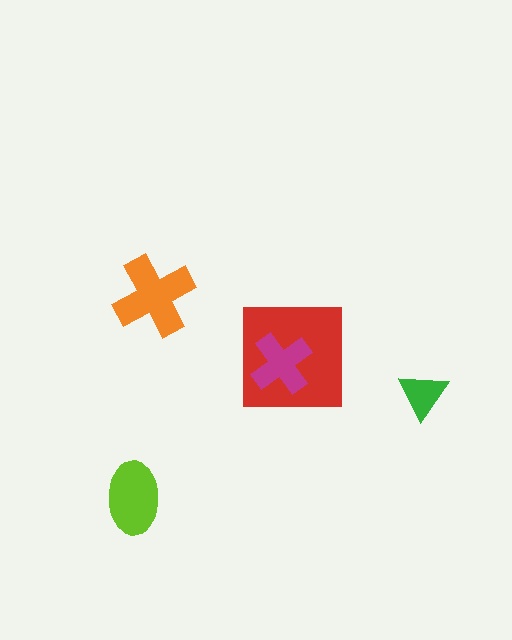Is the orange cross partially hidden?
No, no other shape covers it.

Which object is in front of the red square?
The magenta cross is in front of the red square.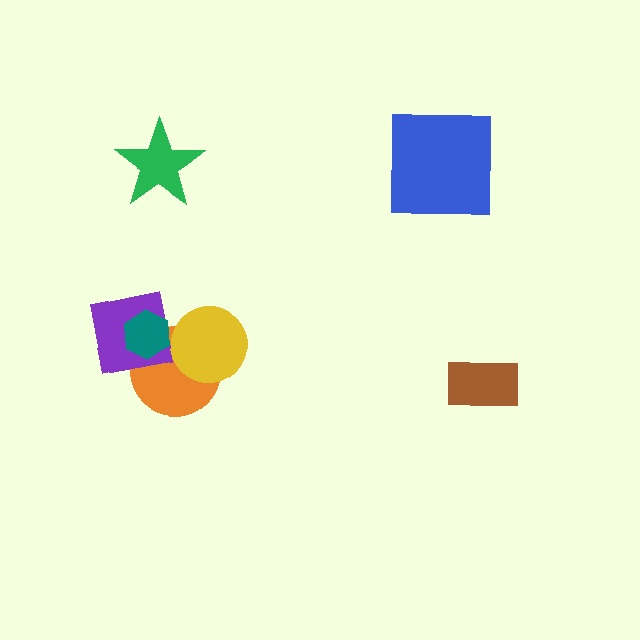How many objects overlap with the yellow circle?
2 objects overlap with the yellow circle.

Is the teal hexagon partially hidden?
No, no other shape covers it.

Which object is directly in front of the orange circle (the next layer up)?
The purple square is directly in front of the orange circle.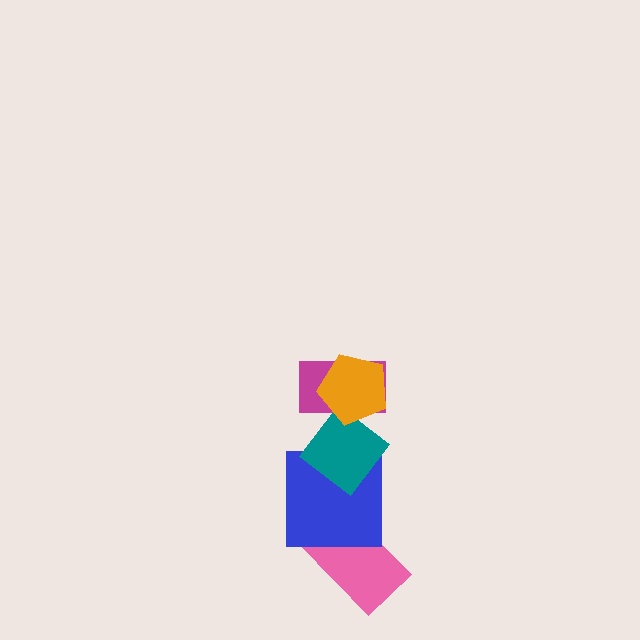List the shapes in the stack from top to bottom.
From top to bottom: the orange pentagon, the magenta rectangle, the teal diamond, the blue square, the pink rectangle.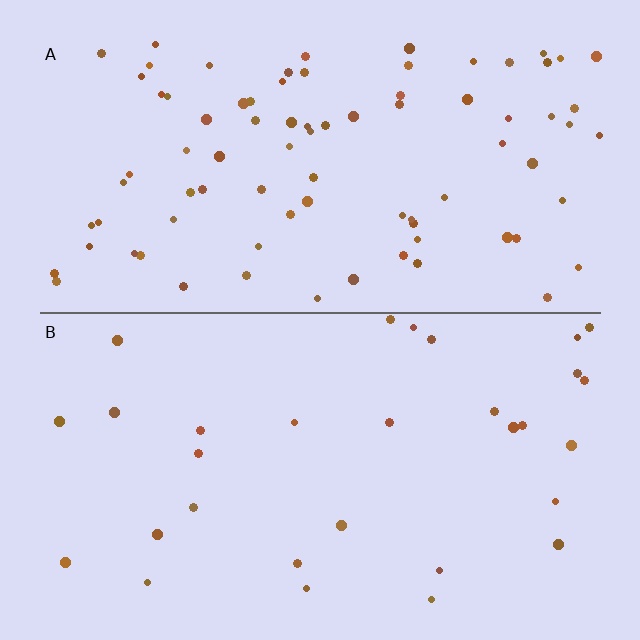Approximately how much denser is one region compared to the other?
Approximately 2.7× — region A over region B.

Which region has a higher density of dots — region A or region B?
A (the top).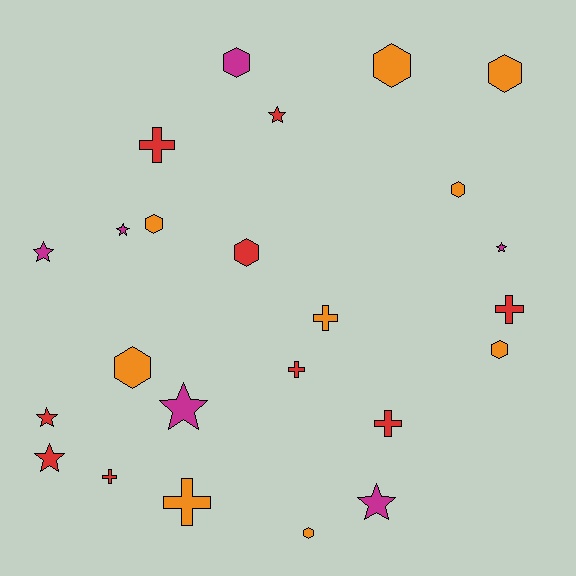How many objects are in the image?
There are 24 objects.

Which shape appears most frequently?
Hexagon, with 9 objects.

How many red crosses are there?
There are 5 red crosses.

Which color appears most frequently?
Orange, with 9 objects.